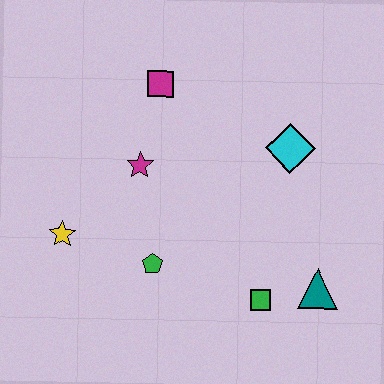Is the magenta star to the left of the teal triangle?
Yes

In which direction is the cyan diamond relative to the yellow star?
The cyan diamond is to the right of the yellow star.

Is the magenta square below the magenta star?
No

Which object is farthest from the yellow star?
The teal triangle is farthest from the yellow star.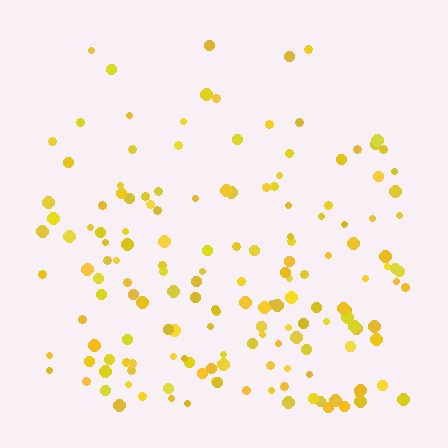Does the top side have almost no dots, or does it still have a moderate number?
Still a moderate number, just noticeably fewer than the bottom.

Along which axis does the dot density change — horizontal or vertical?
Vertical.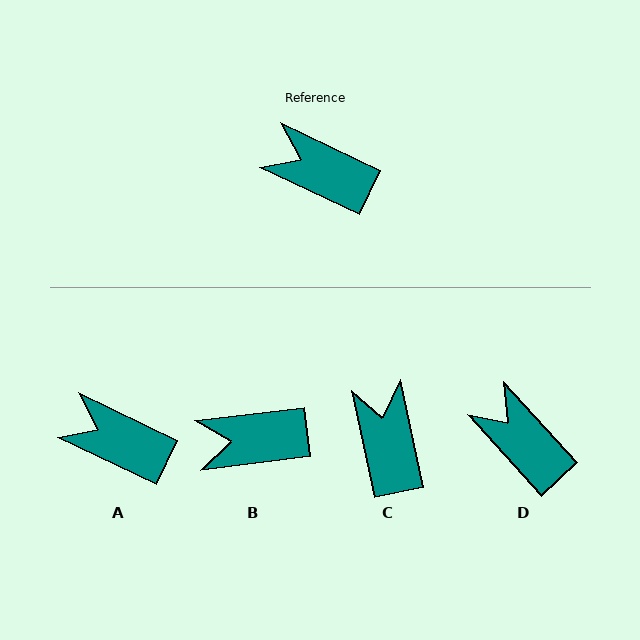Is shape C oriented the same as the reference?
No, it is off by about 53 degrees.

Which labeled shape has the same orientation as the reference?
A.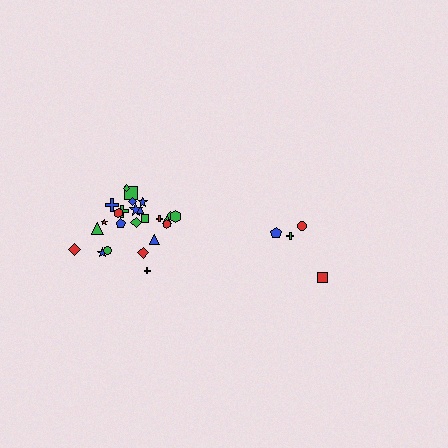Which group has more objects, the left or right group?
The left group.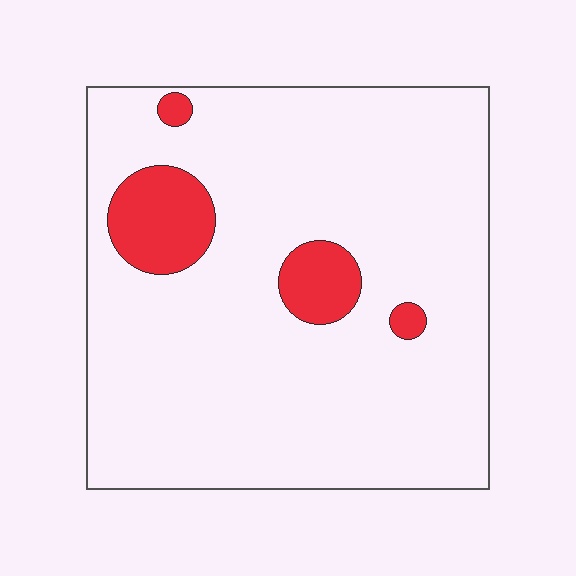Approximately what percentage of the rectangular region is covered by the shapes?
Approximately 10%.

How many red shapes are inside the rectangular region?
4.